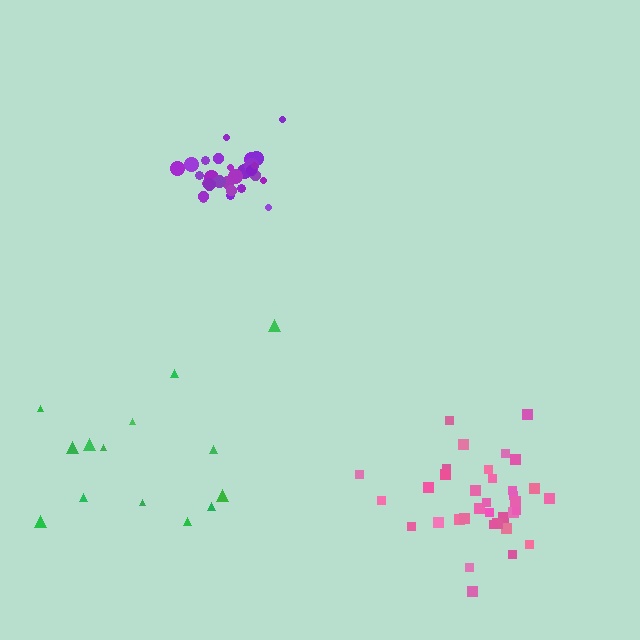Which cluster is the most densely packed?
Purple.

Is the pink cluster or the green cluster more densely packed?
Pink.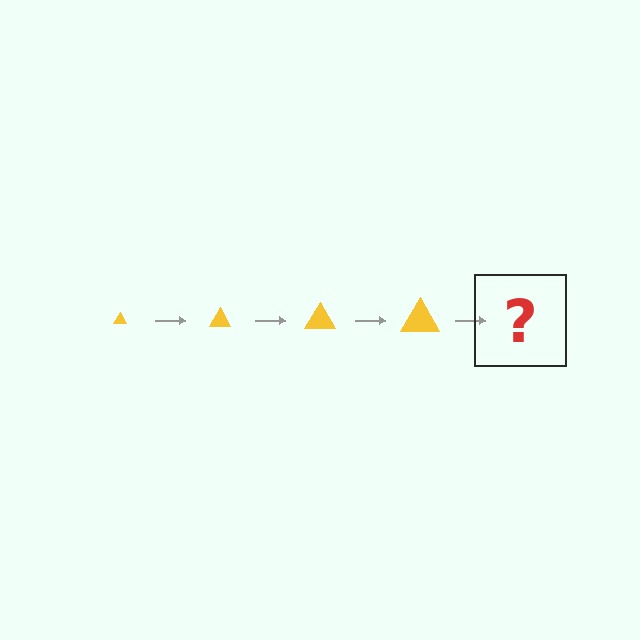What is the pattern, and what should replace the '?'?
The pattern is that the triangle gets progressively larger each step. The '?' should be a yellow triangle, larger than the previous one.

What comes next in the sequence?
The next element should be a yellow triangle, larger than the previous one.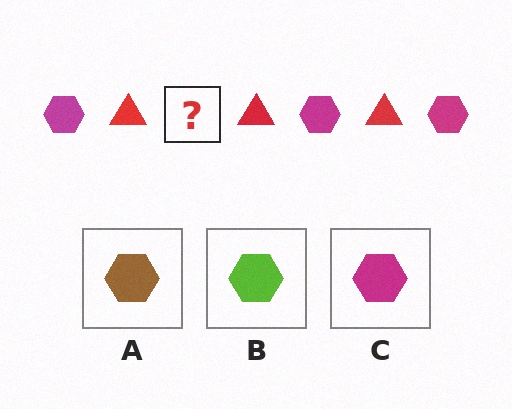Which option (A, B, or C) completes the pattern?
C.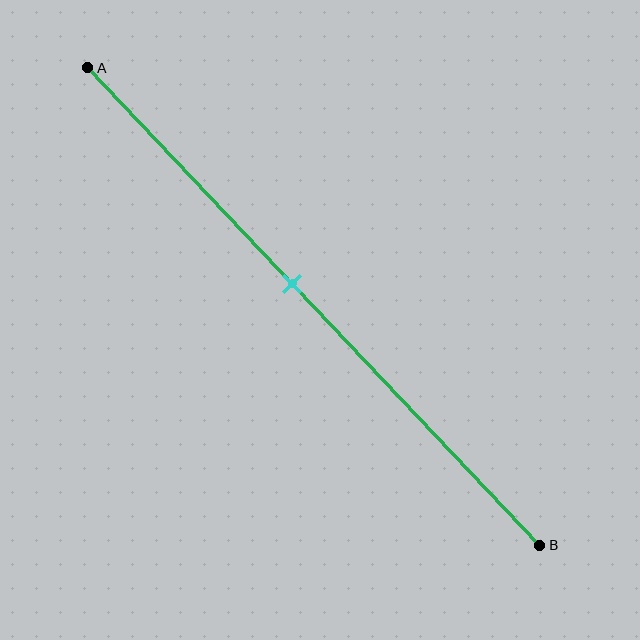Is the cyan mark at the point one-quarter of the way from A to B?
No, the mark is at about 45% from A, not at the 25% one-quarter point.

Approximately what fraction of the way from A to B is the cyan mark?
The cyan mark is approximately 45% of the way from A to B.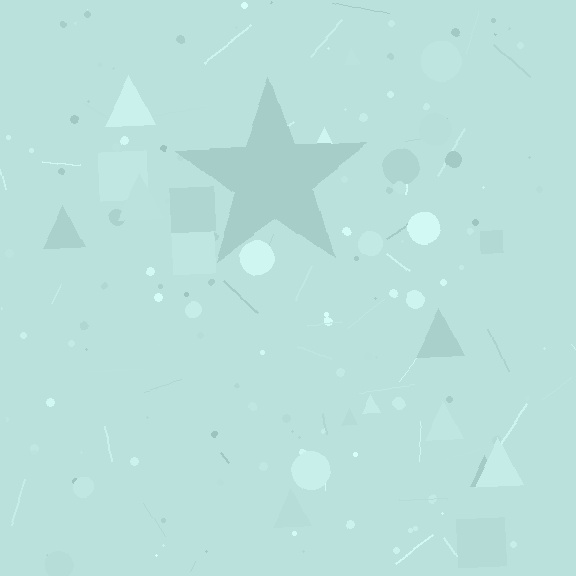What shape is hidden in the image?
A star is hidden in the image.